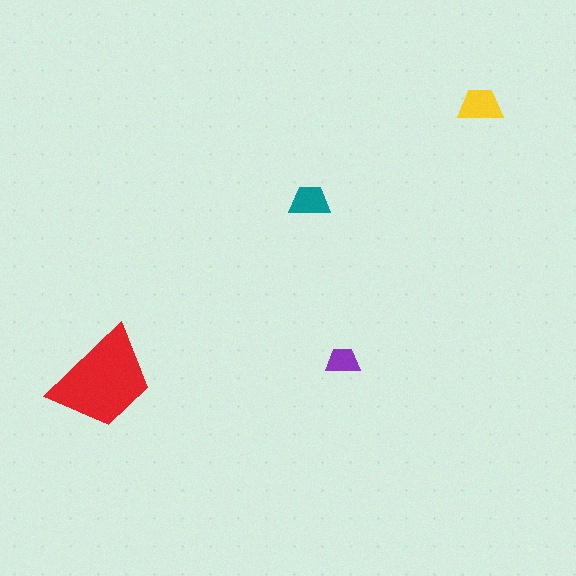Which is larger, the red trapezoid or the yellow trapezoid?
The red one.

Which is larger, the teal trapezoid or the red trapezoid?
The red one.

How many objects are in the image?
There are 4 objects in the image.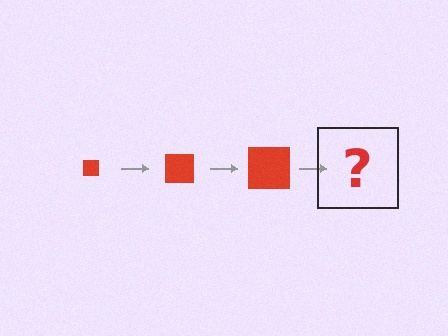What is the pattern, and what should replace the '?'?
The pattern is that the square gets progressively larger each step. The '?' should be a red square, larger than the previous one.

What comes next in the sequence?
The next element should be a red square, larger than the previous one.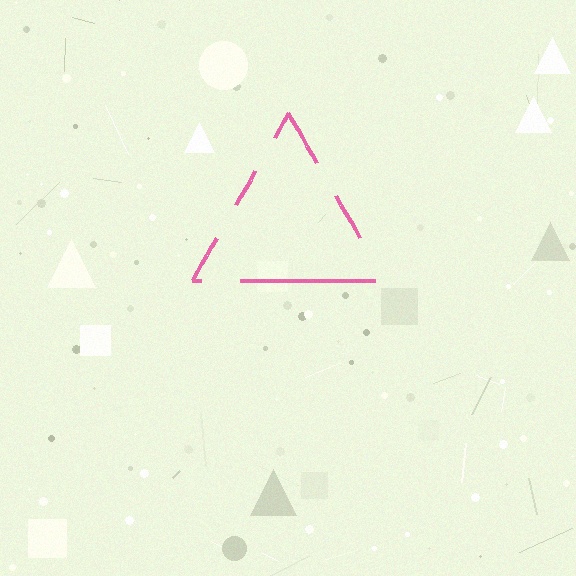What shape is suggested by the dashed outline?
The dashed outline suggests a triangle.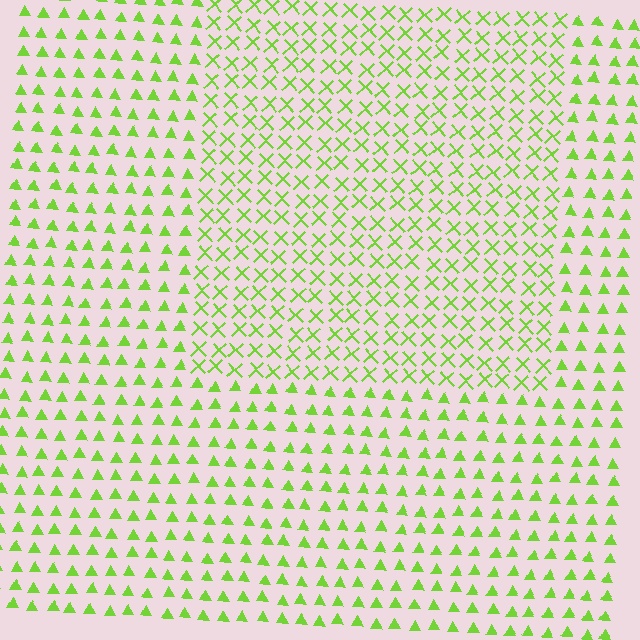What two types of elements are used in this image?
The image uses X marks inside the rectangle region and triangles outside it.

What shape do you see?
I see a rectangle.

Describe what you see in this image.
The image is filled with small lime elements arranged in a uniform grid. A rectangle-shaped region contains X marks, while the surrounding area contains triangles. The boundary is defined purely by the change in element shape.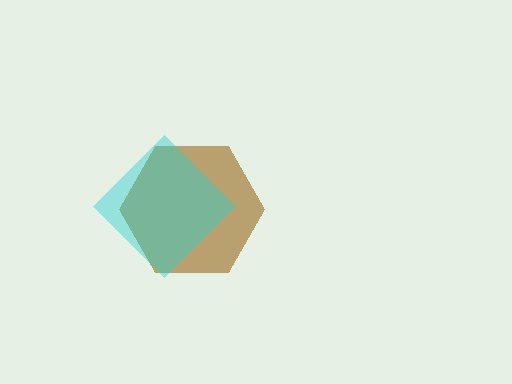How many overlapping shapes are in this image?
There are 2 overlapping shapes in the image.